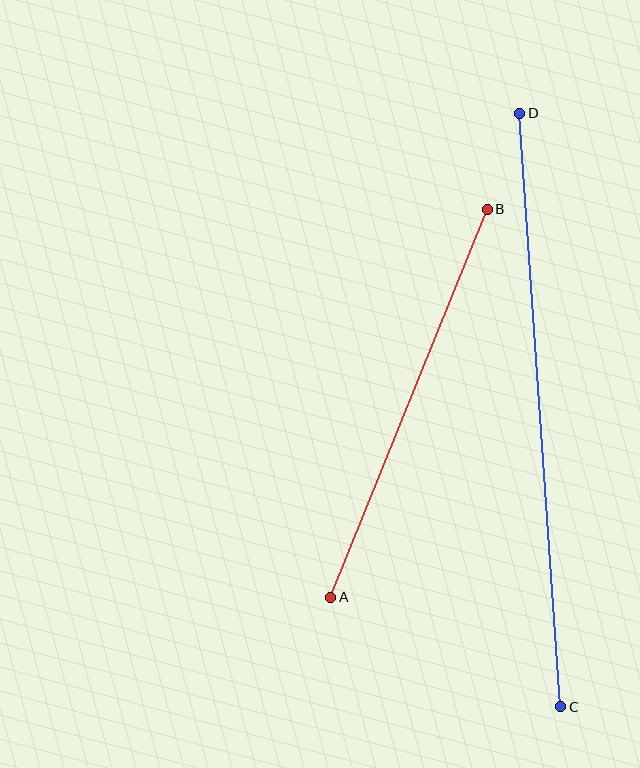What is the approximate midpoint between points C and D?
The midpoint is at approximately (540, 410) pixels.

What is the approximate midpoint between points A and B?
The midpoint is at approximately (409, 403) pixels.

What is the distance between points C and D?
The distance is approximately 595 pixels.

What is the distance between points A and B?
The distance is approximately 418 pixels.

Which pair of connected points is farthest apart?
Points C and D are farthest apart.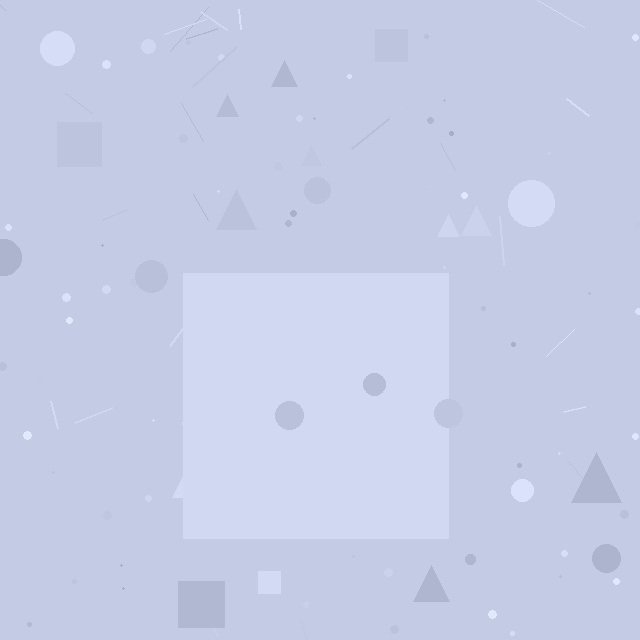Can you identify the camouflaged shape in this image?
The camouflaged shape is a square.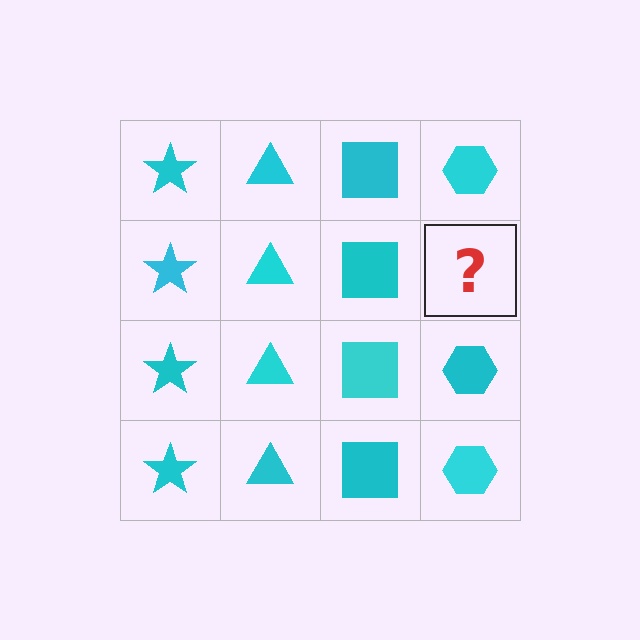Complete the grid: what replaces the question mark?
The question mark should be replaced with a cyan hexagon.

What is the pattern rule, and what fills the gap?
The rule is that each column has a consistent shape. The gap should be filled with a cyan hexagon.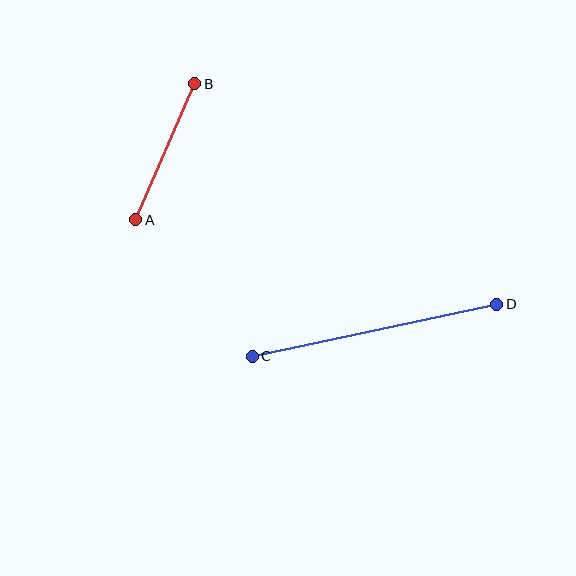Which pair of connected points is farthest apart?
Points C and D are farthest apart.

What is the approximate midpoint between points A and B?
The midpoint is at approximately (165, 152) pixels.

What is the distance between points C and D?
The distance is approximately 250 pixels.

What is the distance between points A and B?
The distance is approximately 148 pixels.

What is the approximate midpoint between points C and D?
The midpoint is at approximately (374, 330) pixels.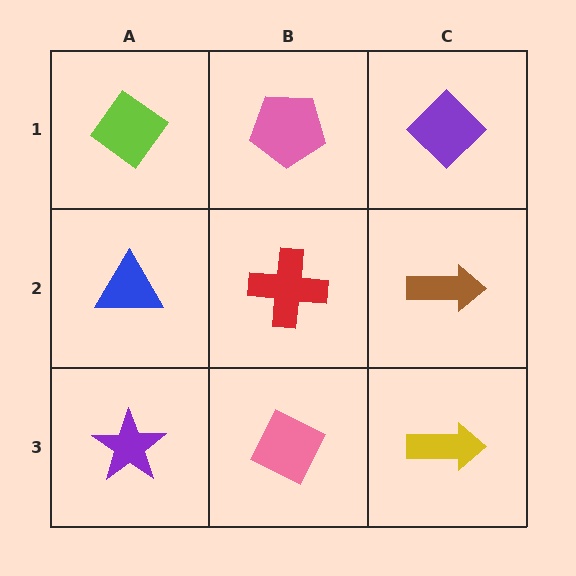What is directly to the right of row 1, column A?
A pink pentagon.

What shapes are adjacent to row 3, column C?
A brown arrow (row 2, column C), a pink diamond (row 3, column B).